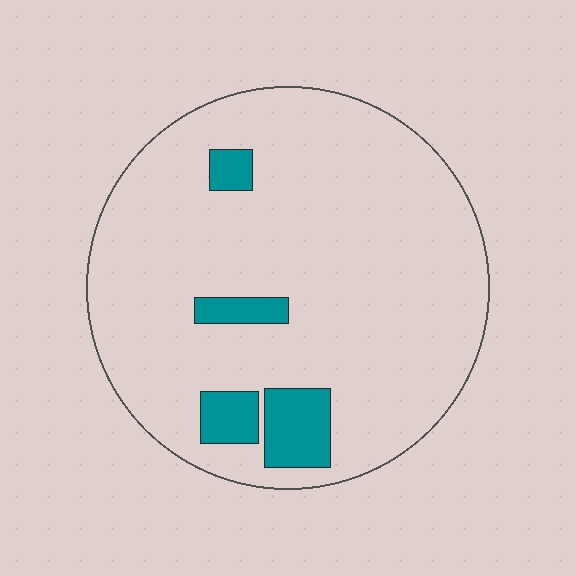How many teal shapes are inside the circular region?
4.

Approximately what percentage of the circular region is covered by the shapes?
Approximately 10%.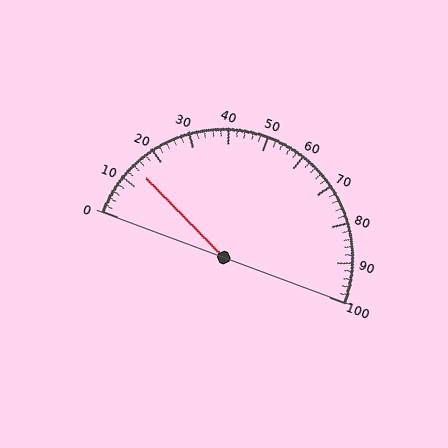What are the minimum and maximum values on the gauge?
The gauge ranges from 0 to 100.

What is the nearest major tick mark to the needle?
The nearest major tick mark is 10.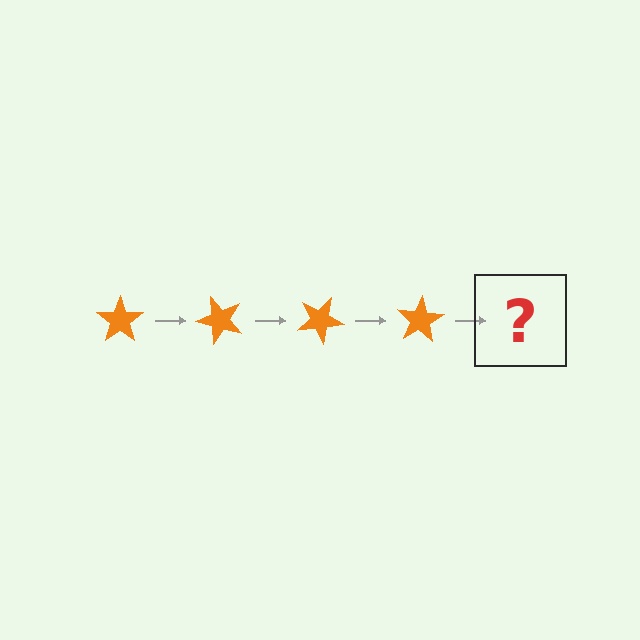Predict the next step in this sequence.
The next step is an orange star rotated 200 degrees.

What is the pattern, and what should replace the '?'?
The pattern is that the star rotates 50 degrees each step. The '?' should be an orange star rotated 200 degrees.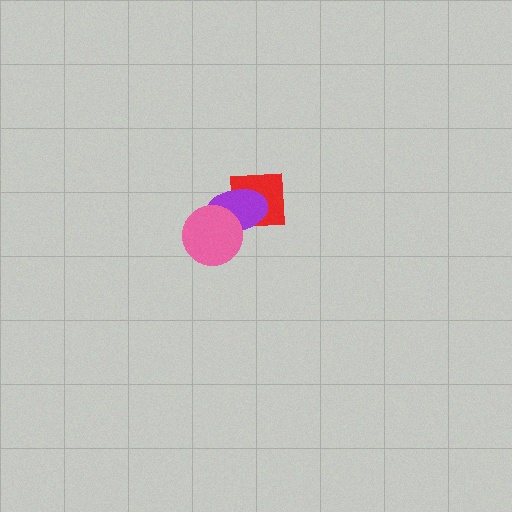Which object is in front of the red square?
The purple ellipse is in front of the red square.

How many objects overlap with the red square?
1 object overlaps with the red square.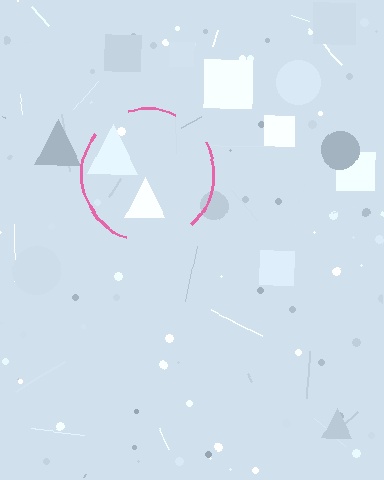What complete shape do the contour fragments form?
The contour fragments form a circle.